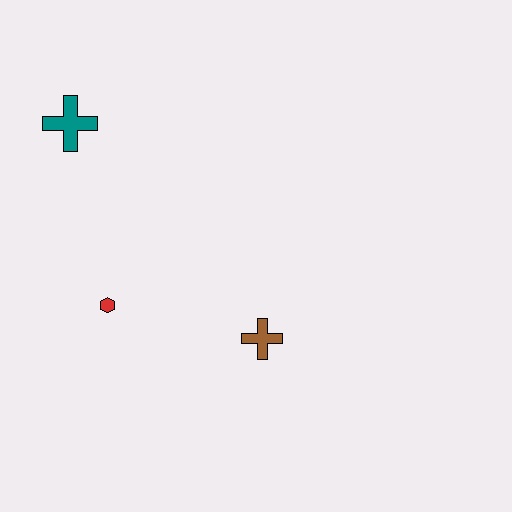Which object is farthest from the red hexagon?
The teal cross is farthest from the red hexagon.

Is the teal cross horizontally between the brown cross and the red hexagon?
No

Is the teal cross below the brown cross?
No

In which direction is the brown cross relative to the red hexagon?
The brown cross is to the right of the red hexagon.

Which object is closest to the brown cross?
The red hexagon is closest to the brown cross.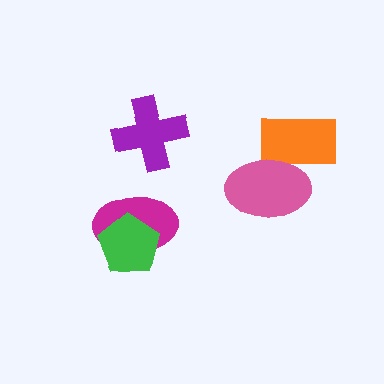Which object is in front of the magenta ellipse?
The green pentagon is in front of the magenta ellipse.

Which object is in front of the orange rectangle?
The pink ellipse is in front of the orange rectangle.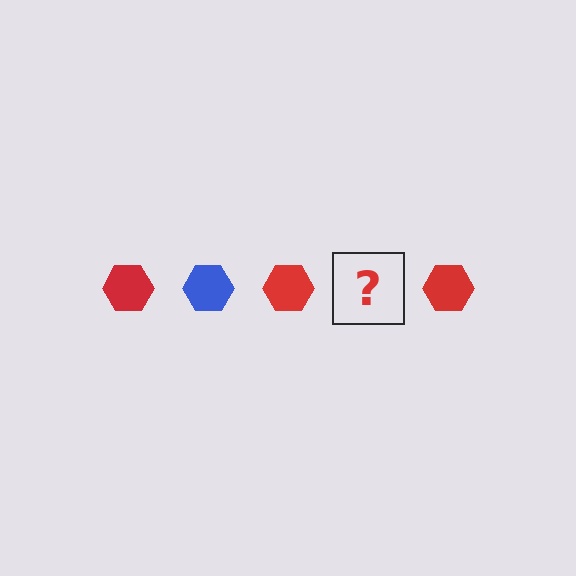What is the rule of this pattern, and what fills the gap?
The rule is that the pattern cycles through red, blue hexagons. The gap should be filled with a blue hexagon.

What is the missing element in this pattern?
The missing element is a blue hexagon.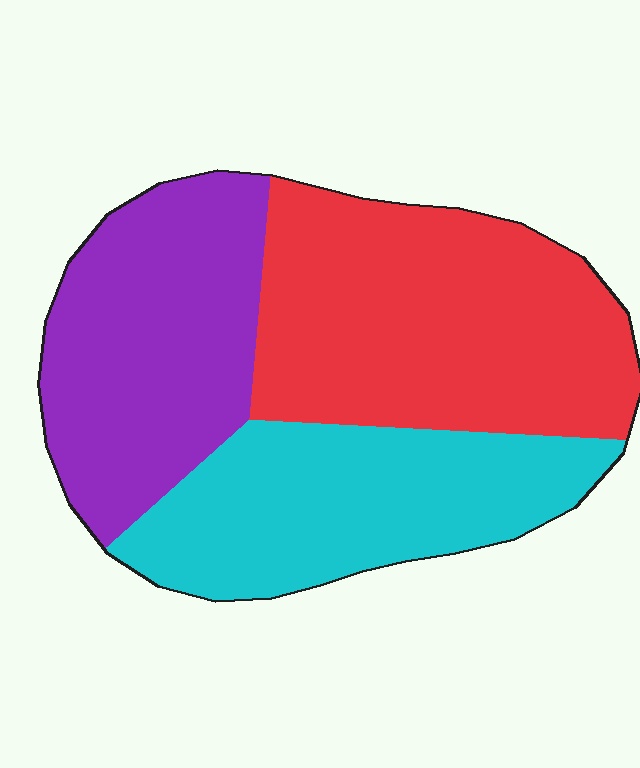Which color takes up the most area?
Red, at roughly 40%.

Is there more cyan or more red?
Red.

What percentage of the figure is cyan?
Cyan takes up about one third (1/3) of the figure.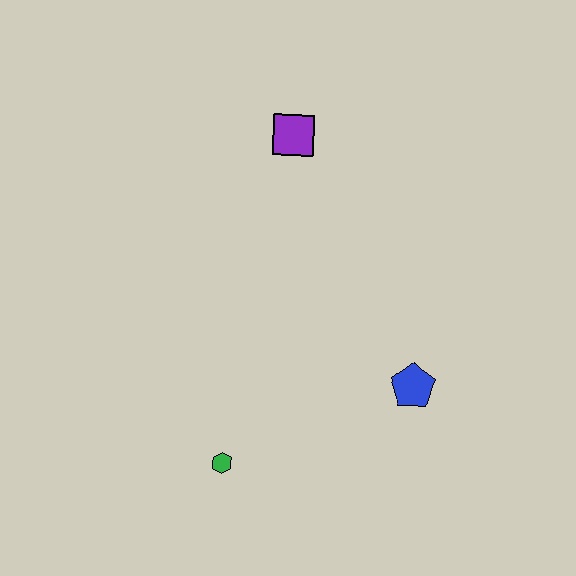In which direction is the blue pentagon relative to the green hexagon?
The blue pentagon is to the right of the green hexagon.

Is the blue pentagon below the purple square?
Yes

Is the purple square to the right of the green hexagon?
Yes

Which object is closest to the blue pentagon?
The green hexagon is closest to the blue pentagon.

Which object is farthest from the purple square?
The green hexagon is farthest from the purple square.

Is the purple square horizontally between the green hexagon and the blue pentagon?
Yes